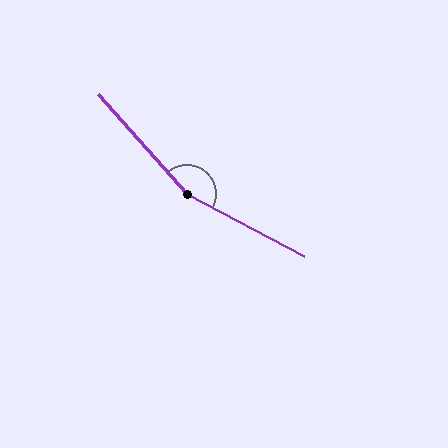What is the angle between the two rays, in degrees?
Approximately 160 degrees.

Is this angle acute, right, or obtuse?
It is obtuse.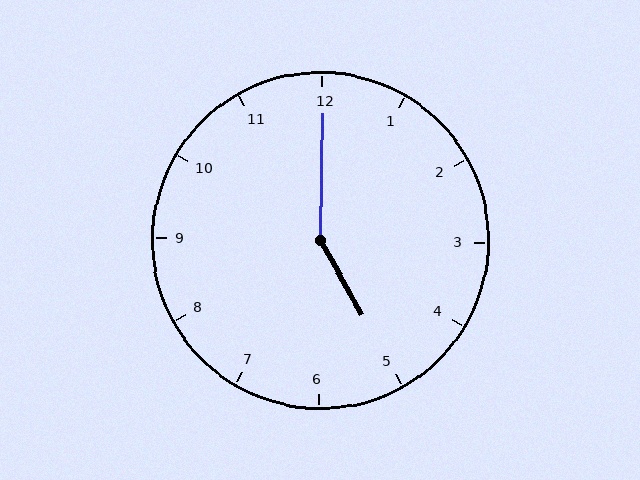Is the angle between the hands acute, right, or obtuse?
It is obtuse.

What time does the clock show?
5:00.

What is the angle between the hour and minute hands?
Approximately 150 degrees.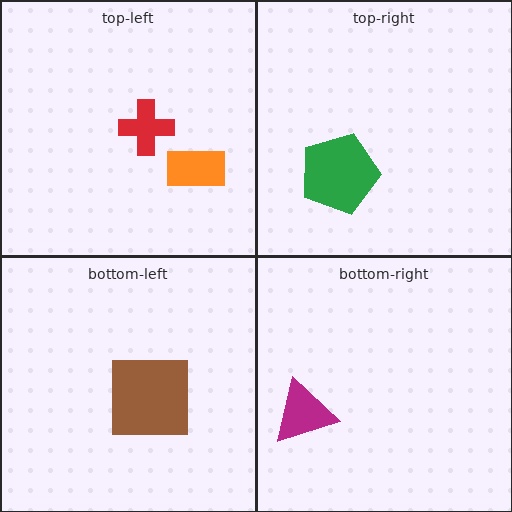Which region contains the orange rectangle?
The top-left region.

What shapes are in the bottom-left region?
The brown square.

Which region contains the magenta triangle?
The bottom-right region.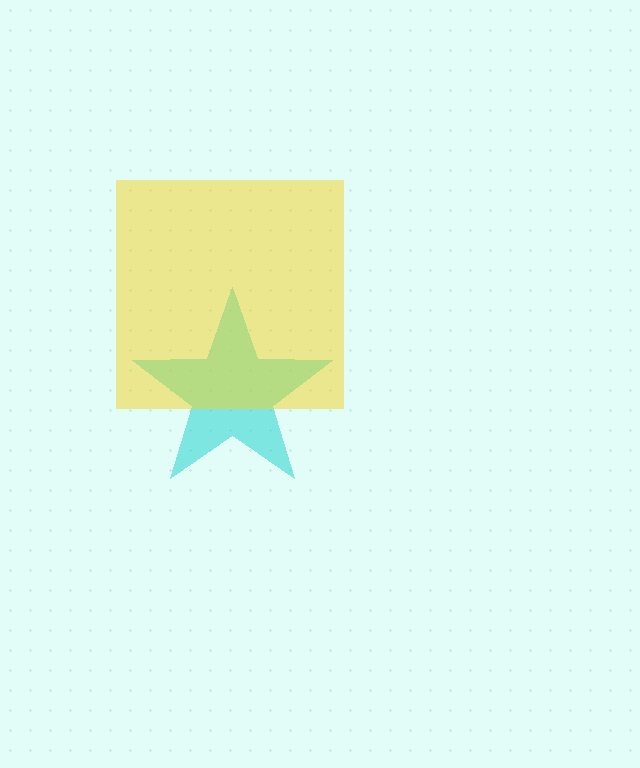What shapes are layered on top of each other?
The layered shapes are: a cyan star, a yellow square.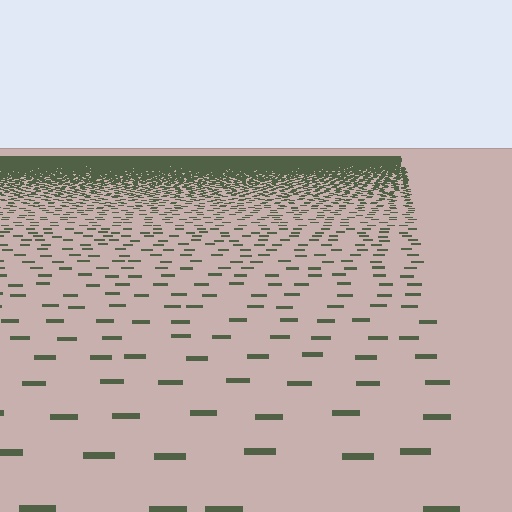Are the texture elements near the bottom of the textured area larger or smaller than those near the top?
Larger. Near the bottom, elements are closer to the viewer and appear at a bigger on-screen size.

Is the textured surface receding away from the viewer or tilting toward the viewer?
The surface is receding away from the viewer. Texture elements get smaller and denser toward the top.